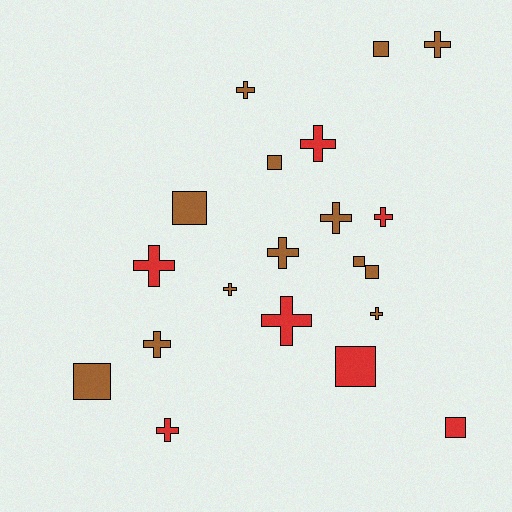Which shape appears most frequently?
Cross, with 12 objects.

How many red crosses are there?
There are 5 red crosses.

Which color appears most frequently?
Brown, with 13 objects.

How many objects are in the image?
There are 20 objects.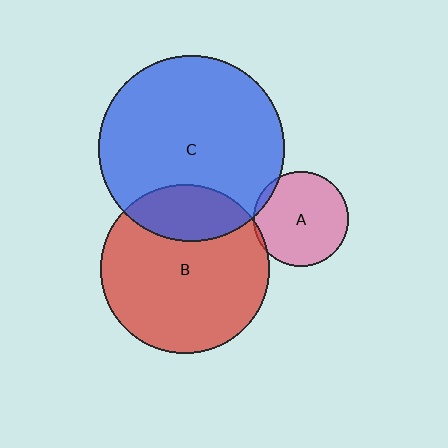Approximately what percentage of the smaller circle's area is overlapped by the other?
Approximately 5%.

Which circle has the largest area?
Circle C (blue).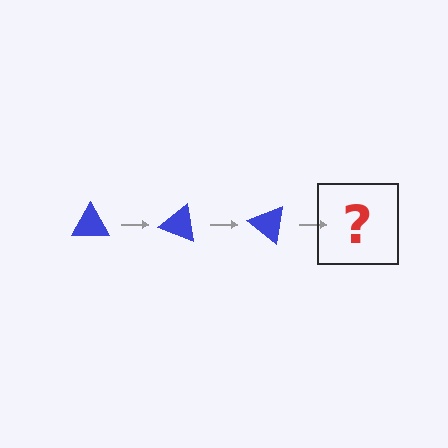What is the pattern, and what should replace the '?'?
The pattern is that the triangle rotates 20 degrees each step. The '?' should be a blue triangle rotated 60 degrees.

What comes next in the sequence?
The next element should be a blue triangle rotated 60 degrees.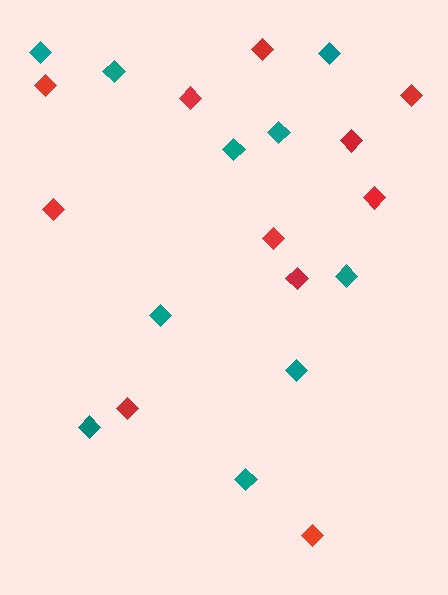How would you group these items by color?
There are 2 groups: one group of red diamonds (11) and one group of teal diamonds (10).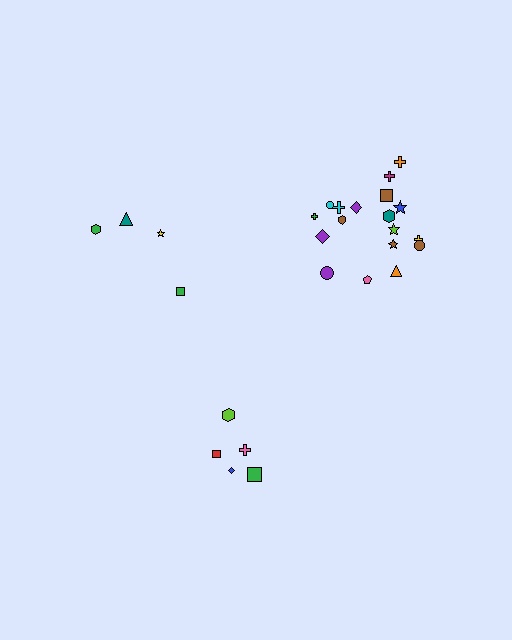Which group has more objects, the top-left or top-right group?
The top-right group.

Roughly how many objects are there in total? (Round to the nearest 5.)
Roughly 25 objects in total.